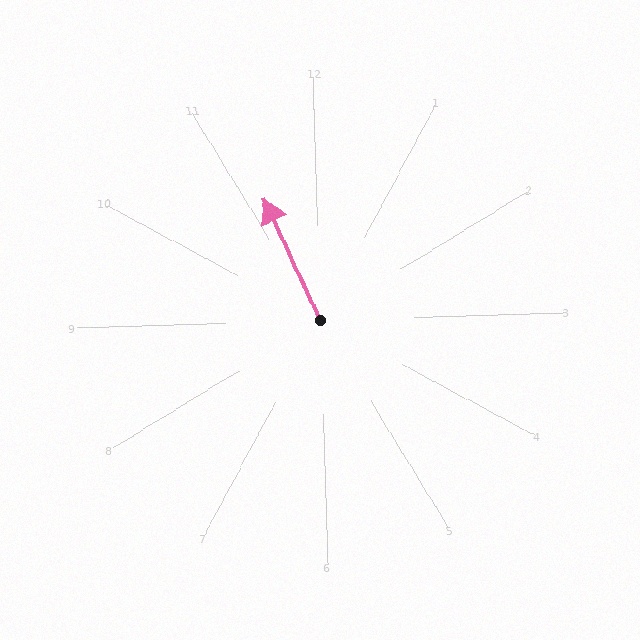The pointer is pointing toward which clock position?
Roughly 11 o'clock.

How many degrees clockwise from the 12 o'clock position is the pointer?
Approximately 337 degrees.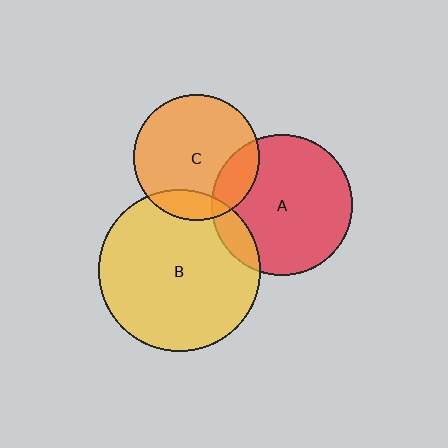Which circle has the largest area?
Circle B (yellow).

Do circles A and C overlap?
Yes.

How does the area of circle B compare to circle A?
Approximately 1.3 times.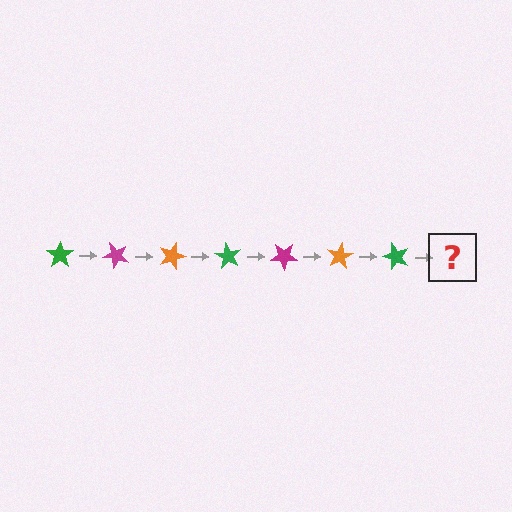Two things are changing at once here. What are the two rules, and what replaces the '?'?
The two rules are that it rotates 45 degrees each step and the color cycles through green, magenta, and orange. The '?' should be a magenta star, rotated 315 degrees from the start.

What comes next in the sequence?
The next element should be a magenta star, rotated 315 degrees from the start.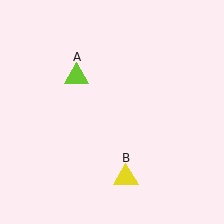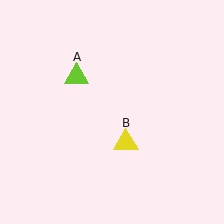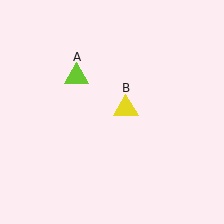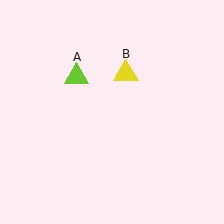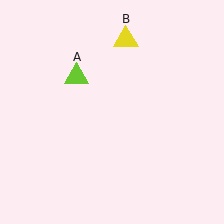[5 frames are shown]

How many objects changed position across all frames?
1 object changed position: yellow triangle (object B).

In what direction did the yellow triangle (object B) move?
The yellow triangle (object B) moved up.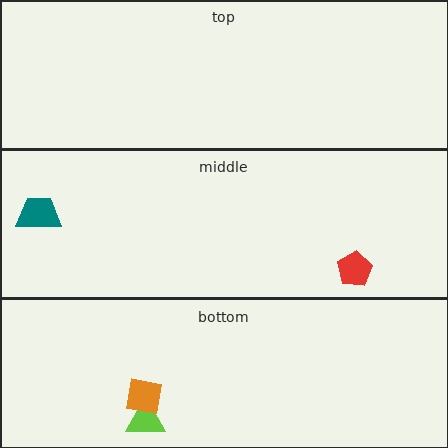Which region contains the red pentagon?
The middle region.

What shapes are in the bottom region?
The lime triangle, the orange square.